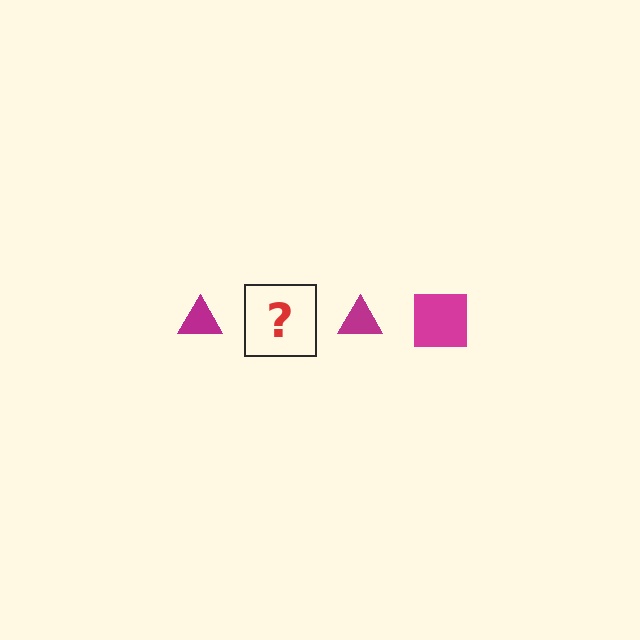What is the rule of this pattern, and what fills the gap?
The rule is that the pattern cycles through triangle, square shapes in magenta. The gap should be filled with a magenta square.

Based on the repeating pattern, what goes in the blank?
The blank should be a magenta square.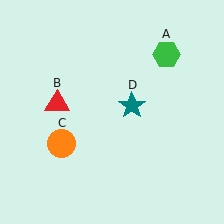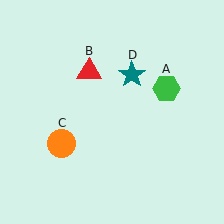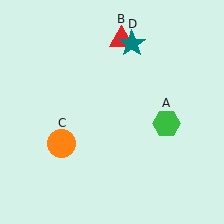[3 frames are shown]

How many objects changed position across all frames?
3 objects changed position: green hexagon (object A), red triangle (object B), teal star (object D).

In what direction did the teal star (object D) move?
The teal star (object D) moved up.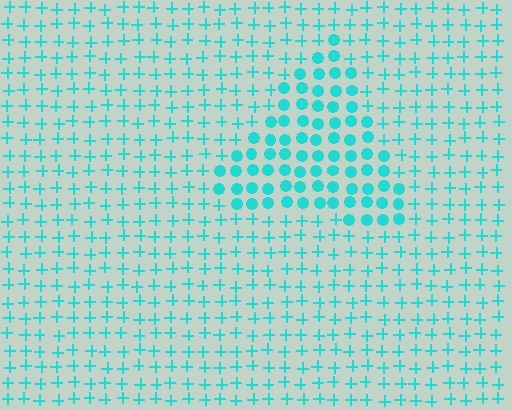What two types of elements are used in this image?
The image uses circles inside the triangle region and plus signs outside it.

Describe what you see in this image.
The image is filled with small cyan elements arranged in a uniform grid. A triangle-shaped region contains circles, while the surrounding area contains plus signs. The boundary is defined purely by the change in element shape.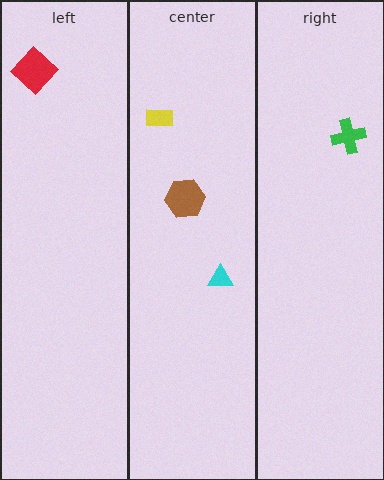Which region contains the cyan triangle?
The center region.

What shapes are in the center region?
The yellow rectangle, the brown hexagon, the cyan triangle.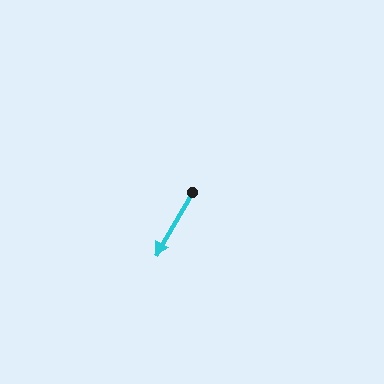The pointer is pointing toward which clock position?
Roughly 7 o'clock.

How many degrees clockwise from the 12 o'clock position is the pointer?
Approximately 210 degrees.